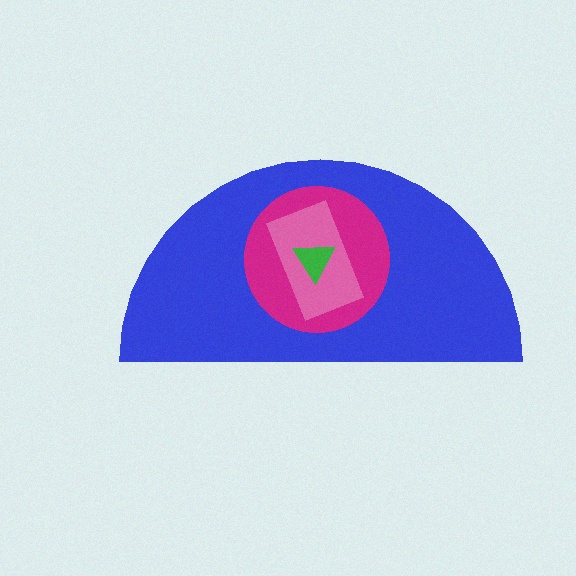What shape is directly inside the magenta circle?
The pink rectangle.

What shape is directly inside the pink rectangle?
The green triangle.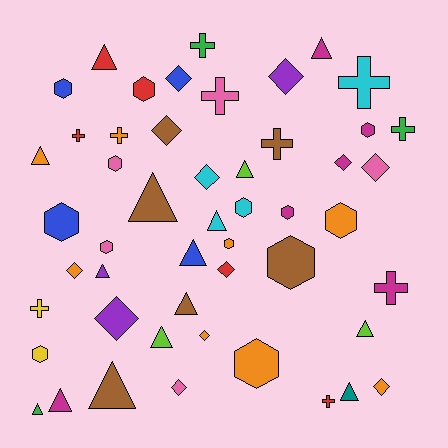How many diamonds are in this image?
There are 12 diamonds.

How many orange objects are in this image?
There are 8 orange objects.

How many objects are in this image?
There are 50 objects.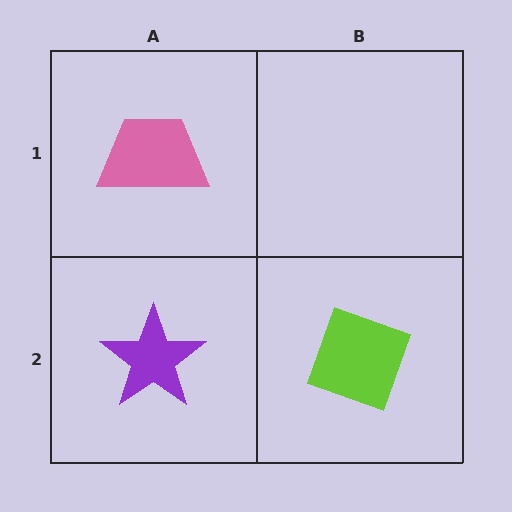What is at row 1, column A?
A pink trapezoid.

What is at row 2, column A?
A purple star.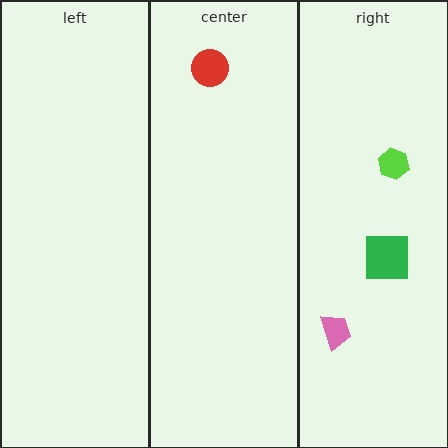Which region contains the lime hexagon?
The right region.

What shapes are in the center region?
The red circle.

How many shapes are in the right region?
3.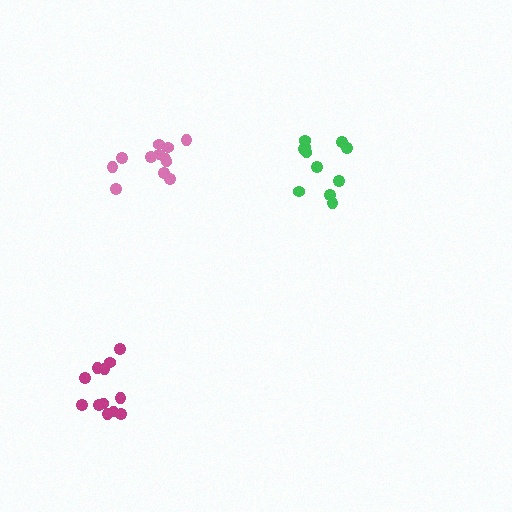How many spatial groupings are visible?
There are 3 spatial groupings.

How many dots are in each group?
Group 1: 11 dots, Group 2: 12 dots, Group 3: 12 dots (35 total).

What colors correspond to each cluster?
The clusters are colored: green, magenta, pink.